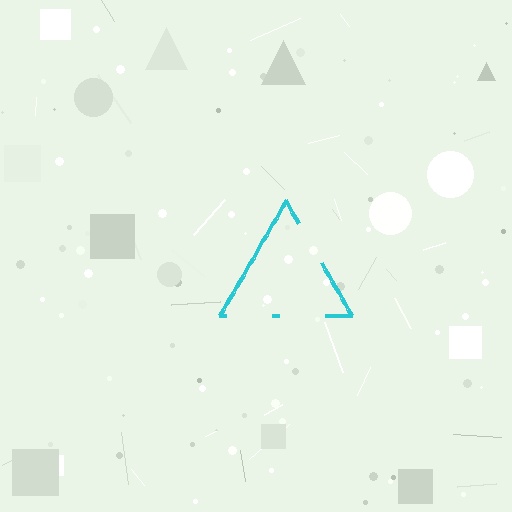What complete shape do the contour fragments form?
The contour fragments form a triangle.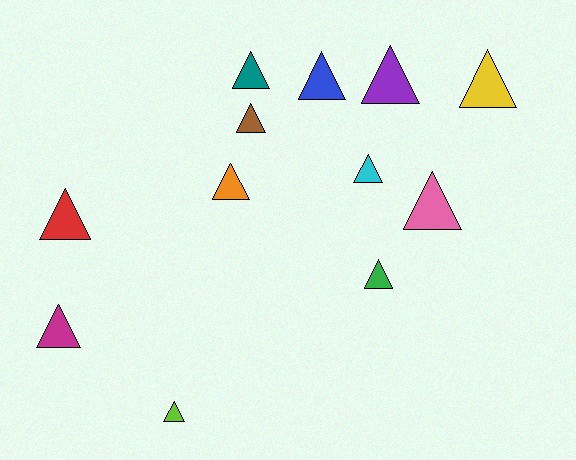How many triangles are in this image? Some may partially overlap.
There are 12 triangles.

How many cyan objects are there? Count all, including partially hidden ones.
There is 1 cyan object.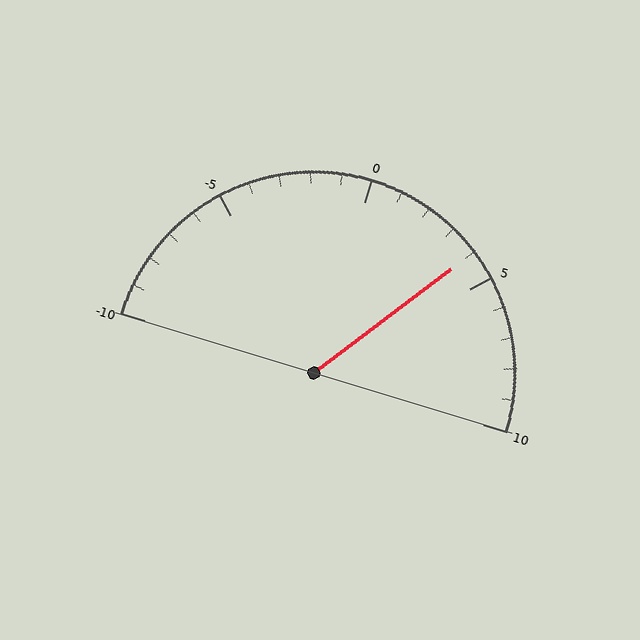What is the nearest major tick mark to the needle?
The nearest major tick mark is 5.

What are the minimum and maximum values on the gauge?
The gauge ranges from -10 to 10.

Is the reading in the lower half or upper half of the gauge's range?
The reading is in the upper half of the range (-10 to 10).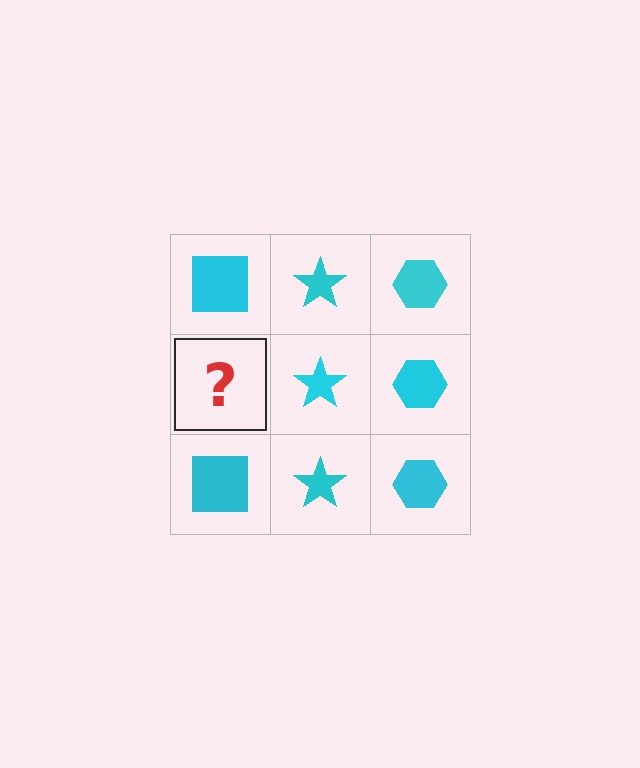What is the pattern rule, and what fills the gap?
The rule is that each column has a consistent shape. The gap should be filled with a cyan square.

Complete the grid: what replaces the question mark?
The question mark should be replaced with a cyan square.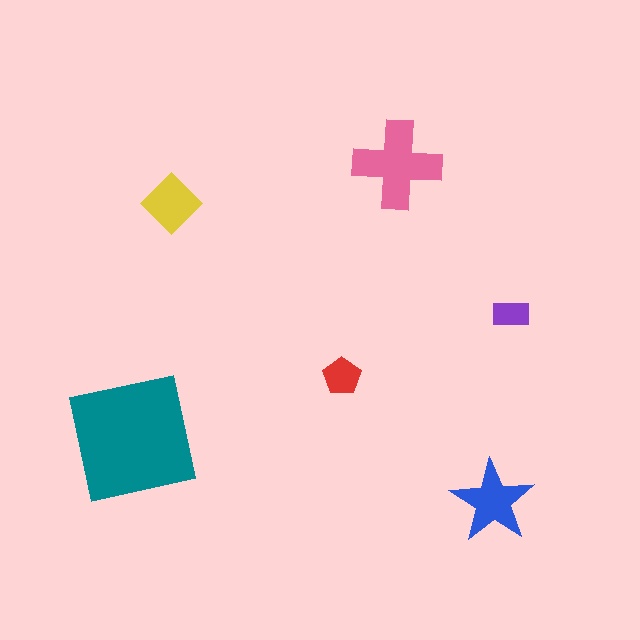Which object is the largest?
The teal square.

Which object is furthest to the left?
The teal square is leftmost.